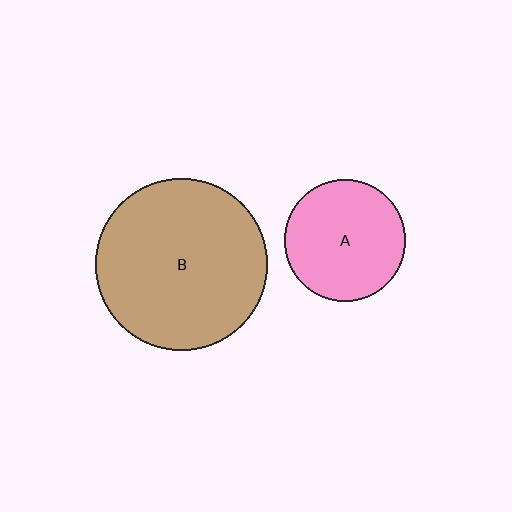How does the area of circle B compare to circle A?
Approximately 2.0 times.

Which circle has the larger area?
Circle B (brown).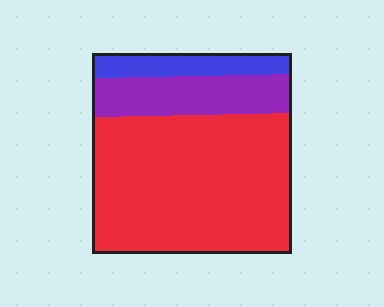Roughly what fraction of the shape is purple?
Purple takes up about one fifth (1/5) of the shape.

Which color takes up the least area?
Blue, at roughly 10%.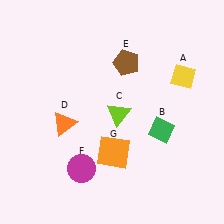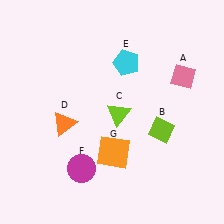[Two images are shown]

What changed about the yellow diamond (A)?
In Image 1, A is yellow. In Image 2, it changed to pink.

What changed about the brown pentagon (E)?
In Image 1, E is brown. In Image 2, it changed to cyan.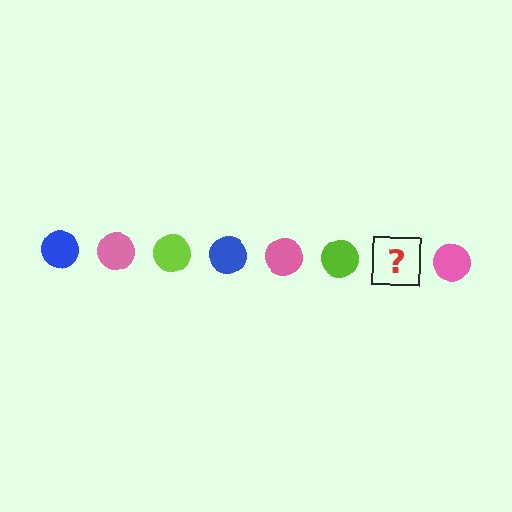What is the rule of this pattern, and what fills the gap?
The rule is that the pattern cycles through blue, pink, lime circles. The gap should be filled with a blue circle.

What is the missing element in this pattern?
The missing element is a blue circle.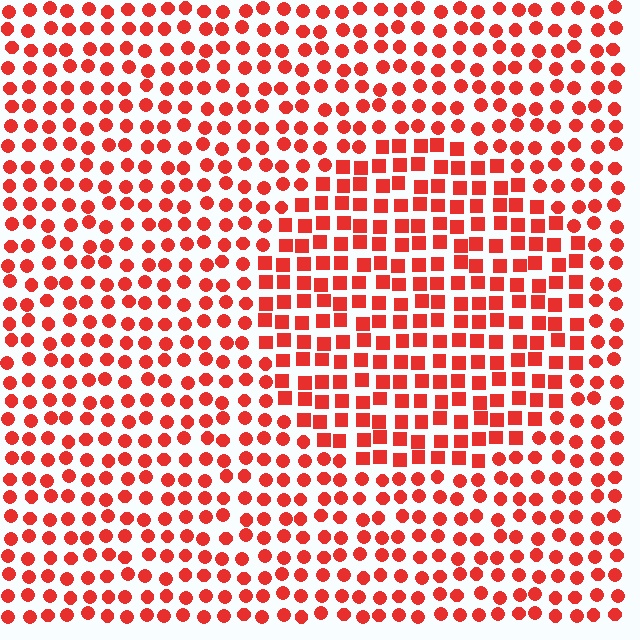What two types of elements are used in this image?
The image uses squares inside the circle region and circles outside it.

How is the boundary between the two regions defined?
The boundary is defined by a change in element shape: squares inside vs. circles outside. All elements share the same color and spacing.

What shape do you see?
I see a circle.